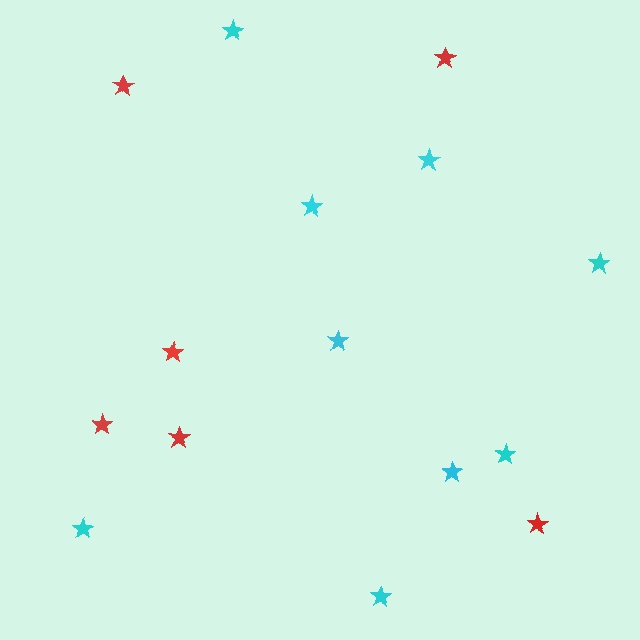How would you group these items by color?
There are 2 groups: one group of red stars (6) and one group of cyan stars (9).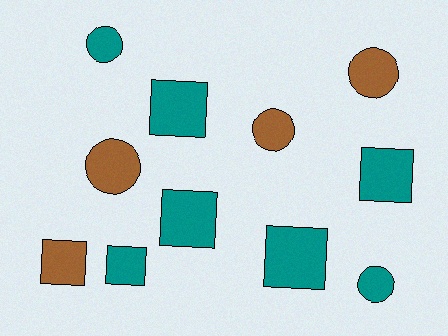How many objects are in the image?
There are 11 objects.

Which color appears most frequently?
Teal, with 7 objects.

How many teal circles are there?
There are 2 teal circles.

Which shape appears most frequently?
Square, with 6 objects.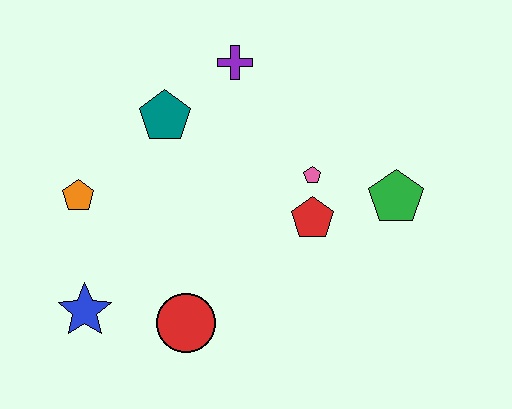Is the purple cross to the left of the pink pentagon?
Yes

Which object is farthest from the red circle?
The purple cross is farthest from the red circle.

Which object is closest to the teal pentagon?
The purple cross is closest to the teal pentagon.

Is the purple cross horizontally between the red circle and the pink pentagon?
Yes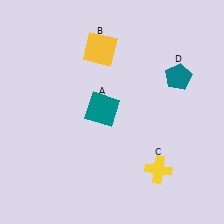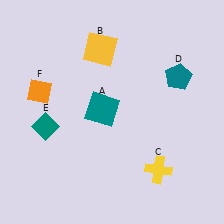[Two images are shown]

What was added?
A teal diamond (E), an orange diamond (F) were added in Image 2.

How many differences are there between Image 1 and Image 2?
There are 2 differences between the two images.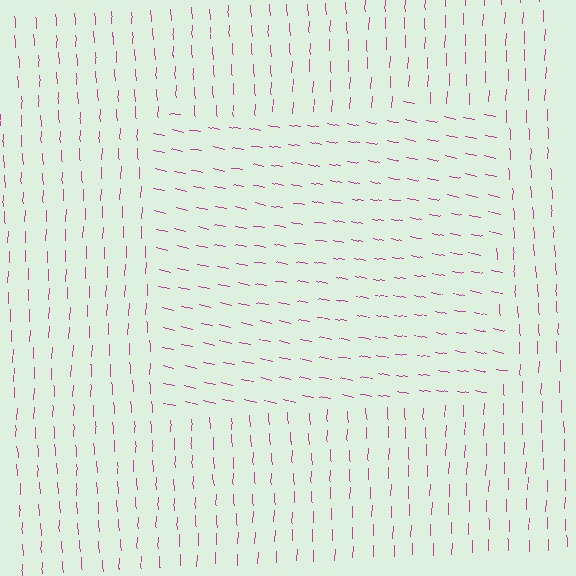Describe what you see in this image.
The image is filled with small magenta line segments. A rectangle region in the image has lines oriented differently from the surrounding lines, creating a visible texture boundary.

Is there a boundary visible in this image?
Yes, there is a texture boundary formed by a change in line orientation.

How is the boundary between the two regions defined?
The boundary is defined purely by a change in line orientation (approximately 79 degrees difference). All lines are the same color and thickness.